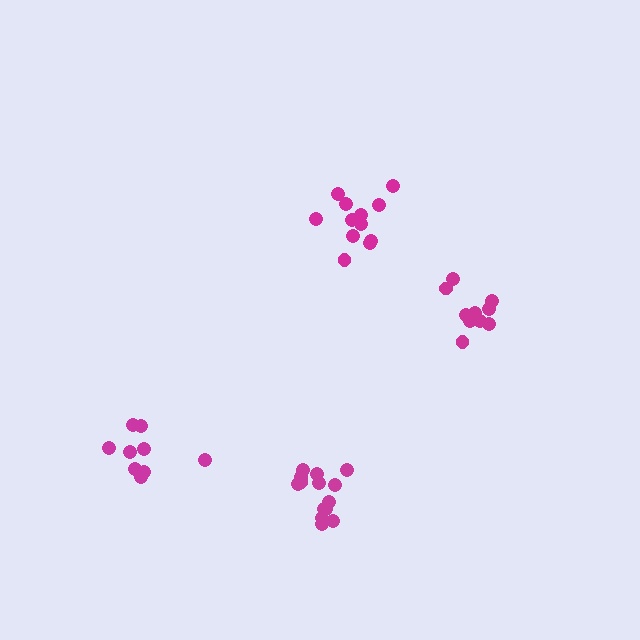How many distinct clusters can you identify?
There are 4 distinct clusters.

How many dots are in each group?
Group 1: 9 dots, Group 2: 10 dots, Group 3: 14 dots, Group 4: 12 dots (45 total).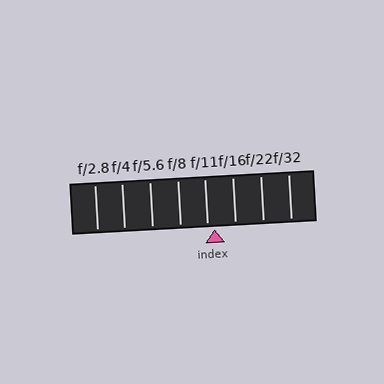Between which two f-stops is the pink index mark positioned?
The index mark is between f/11 and f/16.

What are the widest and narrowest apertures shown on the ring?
The widest aperture shown is f/2.8 and the narrowest is f/32.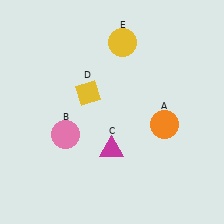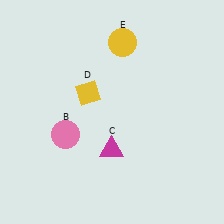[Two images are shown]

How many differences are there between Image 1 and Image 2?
There is 1 difference between the two images.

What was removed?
The orange circle (A) was removed in Image 2.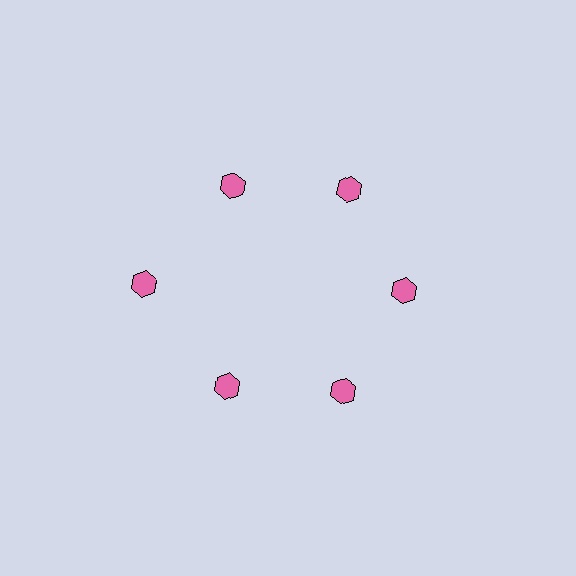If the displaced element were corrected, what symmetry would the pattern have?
It would have 6-fold rotational symmetry — the pattern would map onto itself every 60 degrees.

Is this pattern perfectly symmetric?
No. The 6 pink hexagons are arranged in a ring, but one element near the 9 o'clock position is pushed outward from the center, breaking the 6-fold rotational symmetry.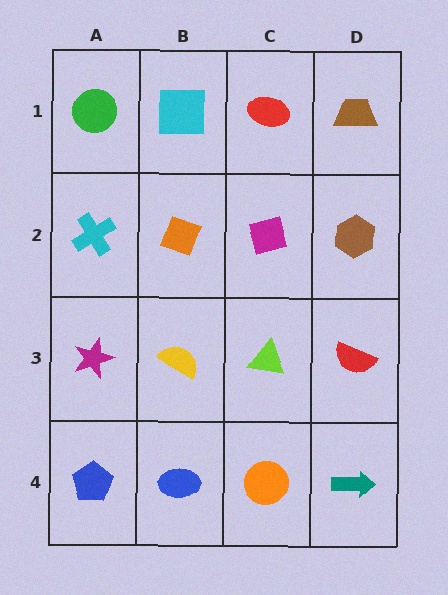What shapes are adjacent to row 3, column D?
A brown hexagon (row 2, column D), a teal arrow (row 4, column D), a lime triangle (row 3, column C).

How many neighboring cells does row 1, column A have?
2.